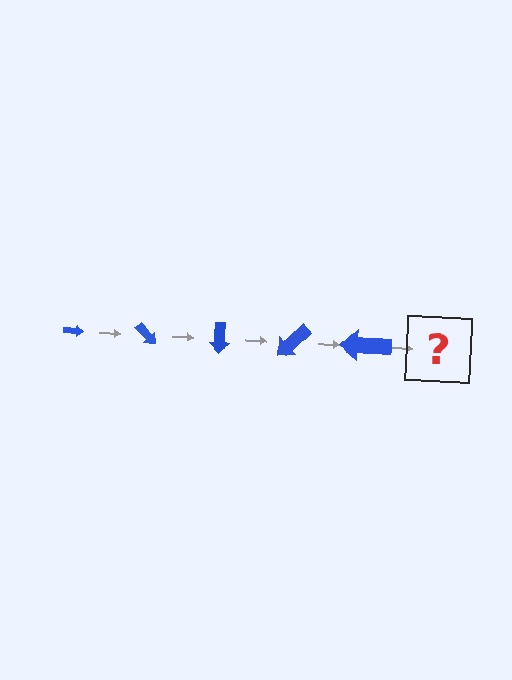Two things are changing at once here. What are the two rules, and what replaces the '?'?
The two rules are that the arrow grows larger each step and it rotates 45 degrees each step. The '?' should be an arrow, larger than the previous one and rotated 225 degrees from the start.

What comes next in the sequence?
The next element should be an arrow, larger than the previous one and rotated 225 degrees from the start.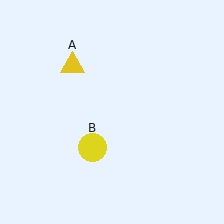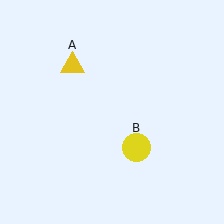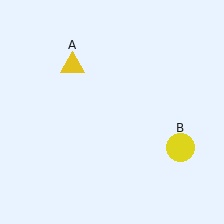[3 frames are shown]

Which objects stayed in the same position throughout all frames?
Yellow triangle (object A) remained stationary.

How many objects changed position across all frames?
1 object changed position: yellow circle (object B).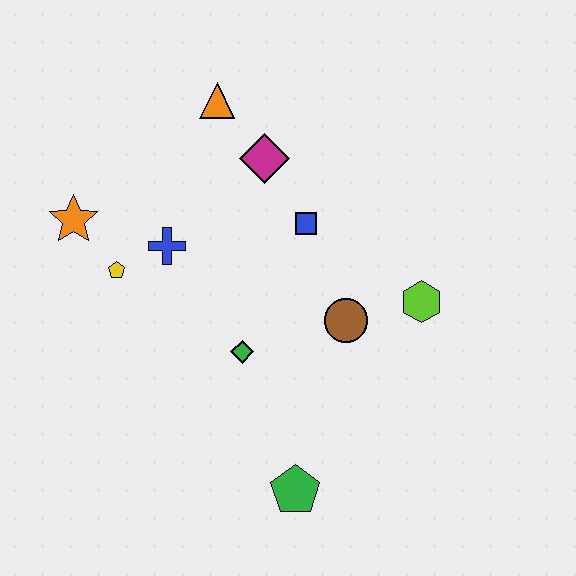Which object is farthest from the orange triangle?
The green pentagon is farthest from the orange triangle.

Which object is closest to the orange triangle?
The magenta diamond is closest to the orange triangle.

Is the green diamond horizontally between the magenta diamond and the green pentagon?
No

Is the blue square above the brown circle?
Yes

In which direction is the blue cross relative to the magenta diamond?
The blue cross is to the left of the magenta diamond.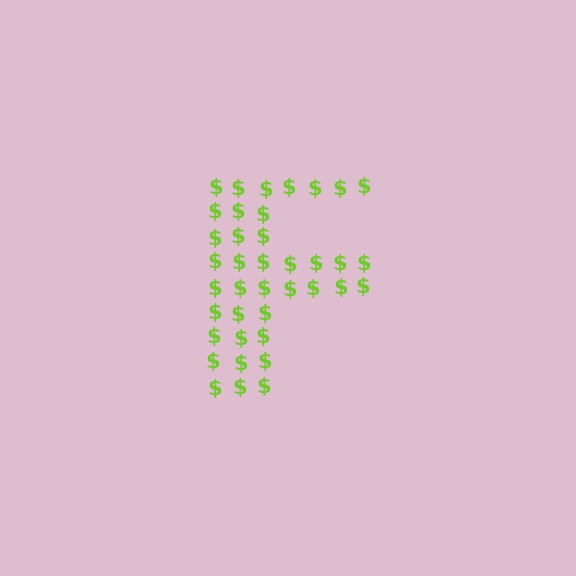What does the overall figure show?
The overall figure shows the letter F.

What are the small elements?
The small elements are dollar signs.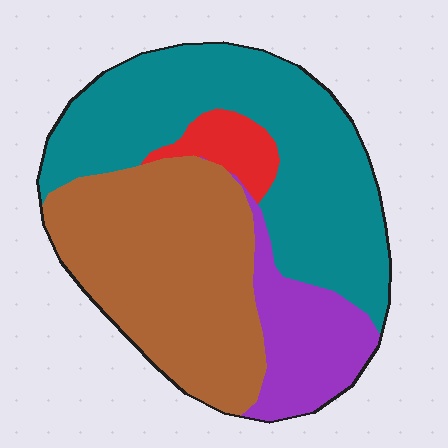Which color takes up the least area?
Red, at roughly 5%.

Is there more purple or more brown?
Brown.